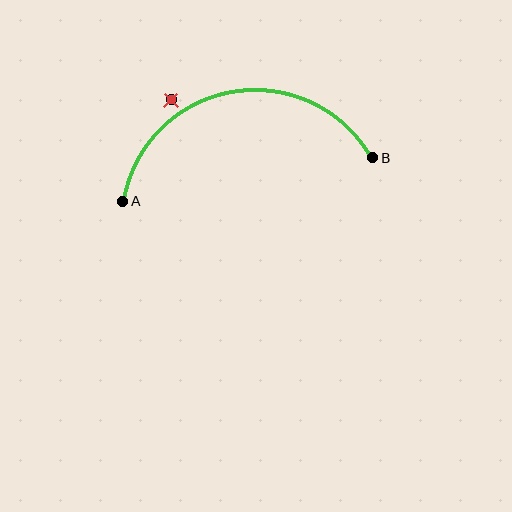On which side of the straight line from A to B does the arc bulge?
The arc bulges above the straight line connecting A and B.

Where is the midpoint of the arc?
The arc midpoint is the point on the curve farthest from the straight line joining A and B. It sits above that line.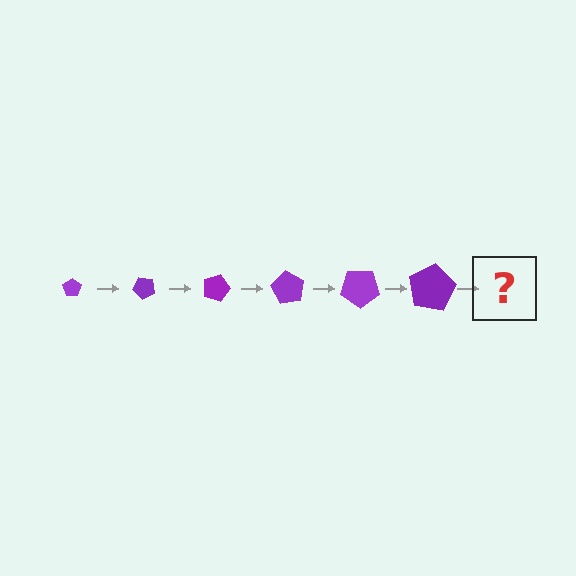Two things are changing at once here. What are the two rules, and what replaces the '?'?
The two rules are that the pentagon grows larger each step and it rotates 45 degrees each step. The '?' should be a pentagon, larger than the previous one and rotated 270 degrees from the start.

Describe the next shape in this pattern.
It should be a pentagon, larger than the previous one and rotated 270 degrees from the start.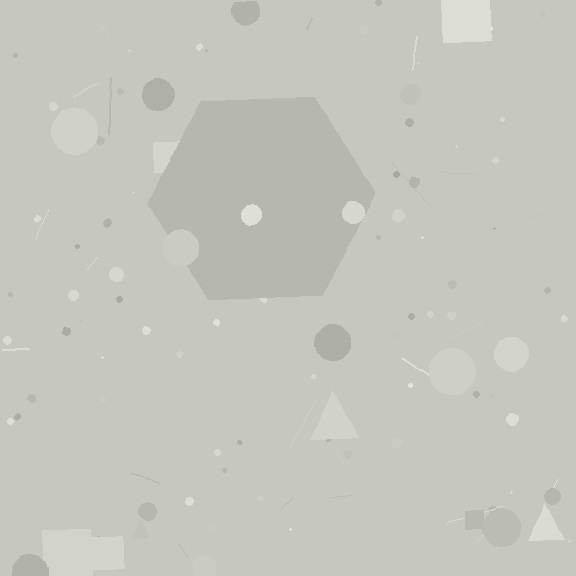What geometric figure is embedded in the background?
A hexagon is embedded in the background.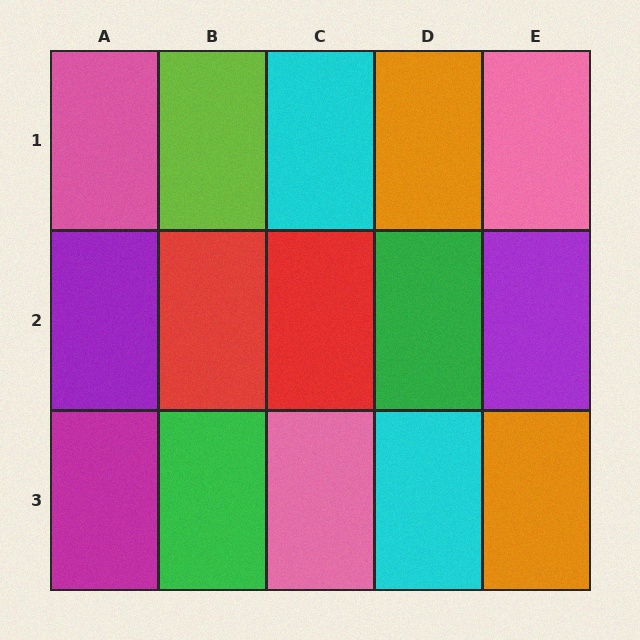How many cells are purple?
2 cells are purple.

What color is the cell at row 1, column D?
Orange.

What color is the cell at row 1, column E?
Pink.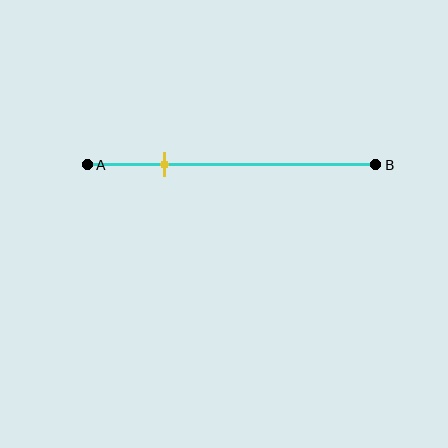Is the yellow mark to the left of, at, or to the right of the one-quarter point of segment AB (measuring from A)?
The yellow mark is approximately at the one-quarter point of segment AB.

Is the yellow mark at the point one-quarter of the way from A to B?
Yes, the mark is approximately at the one-quarter point.